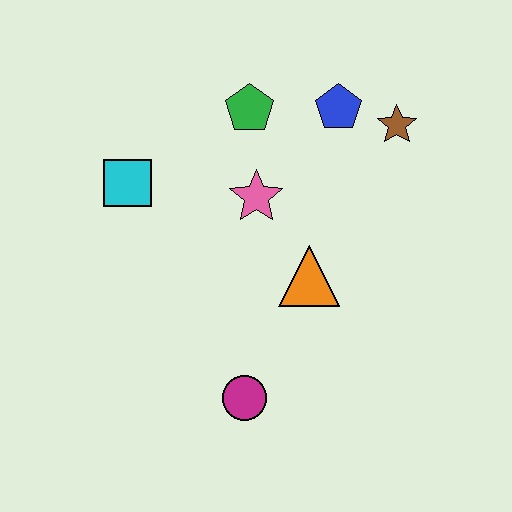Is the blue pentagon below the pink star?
No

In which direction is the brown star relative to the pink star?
The brown star is to the right of the pink star.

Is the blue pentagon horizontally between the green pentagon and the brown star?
Yes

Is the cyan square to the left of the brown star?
Yes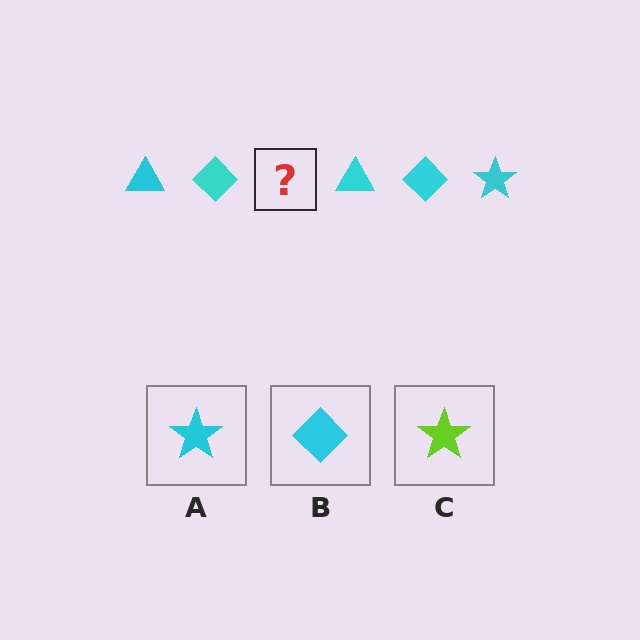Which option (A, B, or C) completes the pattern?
A.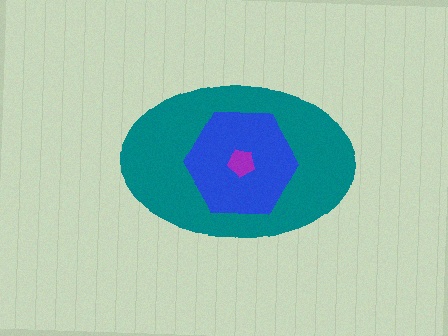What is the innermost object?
The purple pentagon.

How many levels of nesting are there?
3.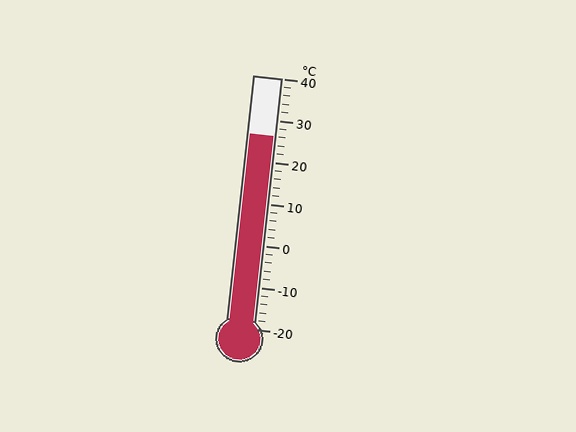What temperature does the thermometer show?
The thermometer shows approximately 26°C.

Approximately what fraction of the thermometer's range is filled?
The thermometer is filled to approximately 75% of its range.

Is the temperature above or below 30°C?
The temperature is below 30°C.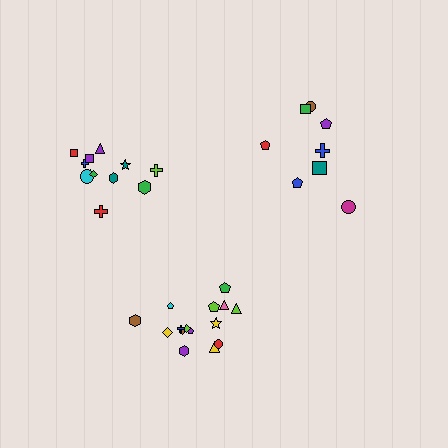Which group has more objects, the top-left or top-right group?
The top-left group.